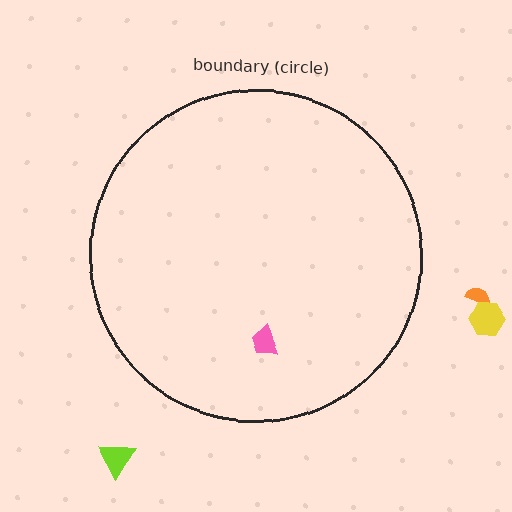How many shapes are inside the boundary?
1 inside, 3 outside.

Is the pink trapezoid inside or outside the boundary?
Inside.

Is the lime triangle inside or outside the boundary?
Outside.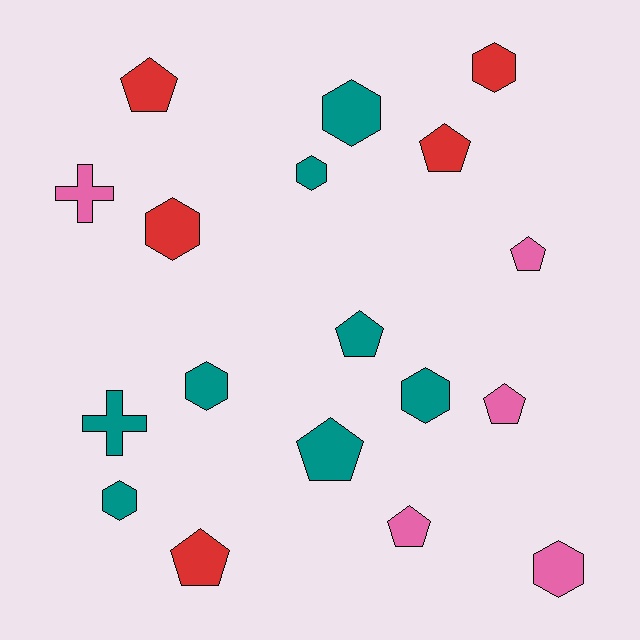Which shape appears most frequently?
Hexagon, with 8 objects.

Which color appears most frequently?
Teal, with 8 objects.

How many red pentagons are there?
There are 3 red pentagons.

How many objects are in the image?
There are 18 objects.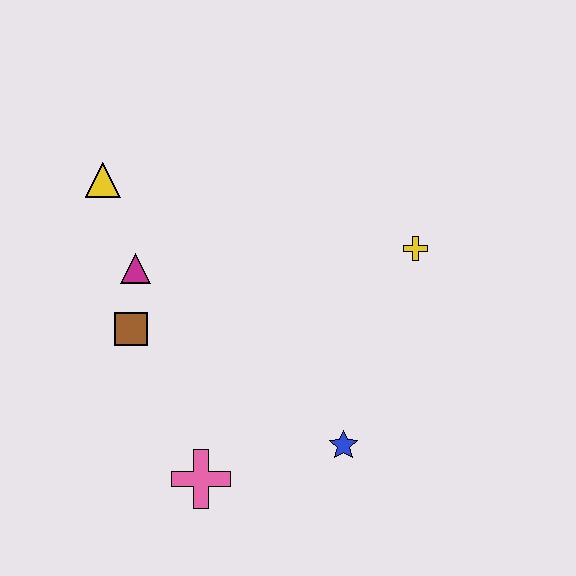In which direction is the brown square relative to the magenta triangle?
The brown square is below the magenta triangle.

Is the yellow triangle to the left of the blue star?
Yes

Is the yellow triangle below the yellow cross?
No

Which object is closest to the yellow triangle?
The magenta triangle is closest to the yellow triangle.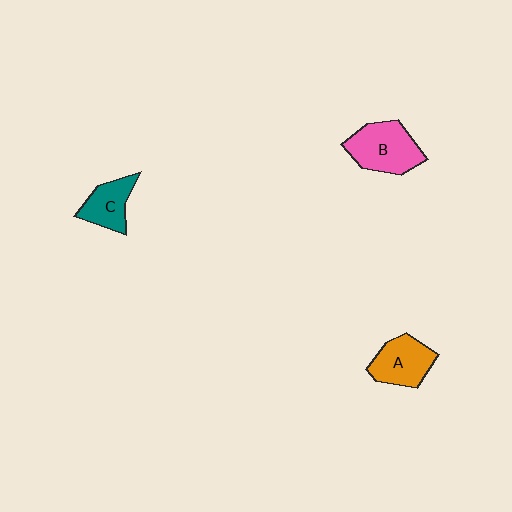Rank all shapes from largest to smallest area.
From largest to smallest: B (pink), A (orange), C (teal).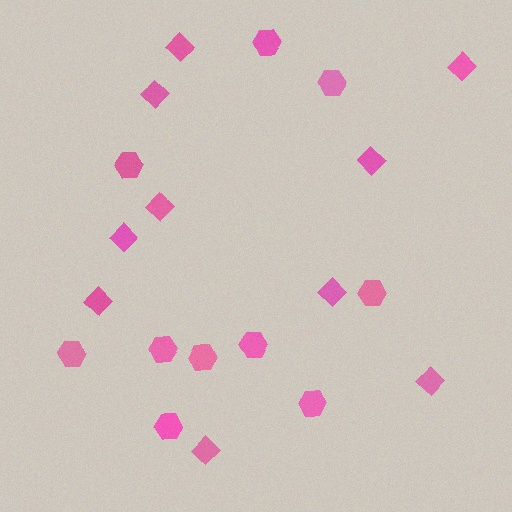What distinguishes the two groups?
There are 2 groups: one group of diamonds (10) and one group of hexagons (10).